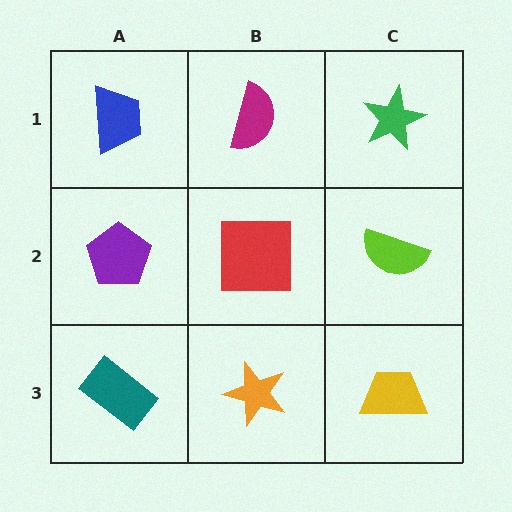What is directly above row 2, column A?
A blue trapezoid.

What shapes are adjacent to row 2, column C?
A green star (row 1, column C), a yellow trapezoid (row 3, column C), a red square (row 2, column B).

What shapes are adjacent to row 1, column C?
A lime semicircle (row 2, column C), a magenta semicircle (row 1, column B).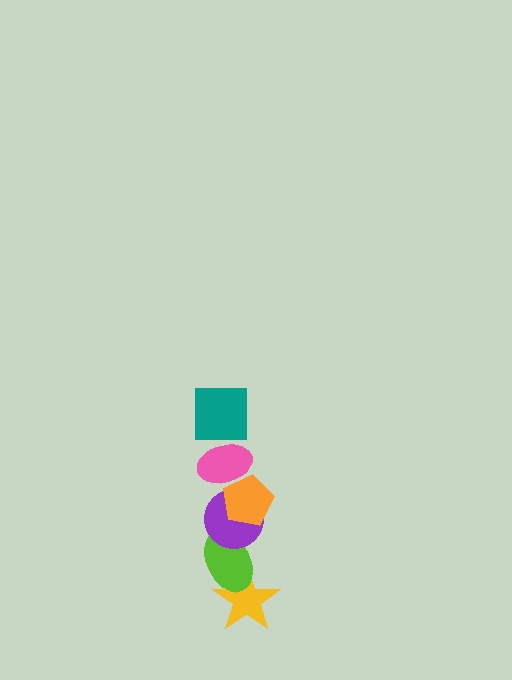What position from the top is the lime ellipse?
The lime ellipse is 5th from the top.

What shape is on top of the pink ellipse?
The teal square is on top of the pink ellipse.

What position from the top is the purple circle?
The purple circle is 4th from the top.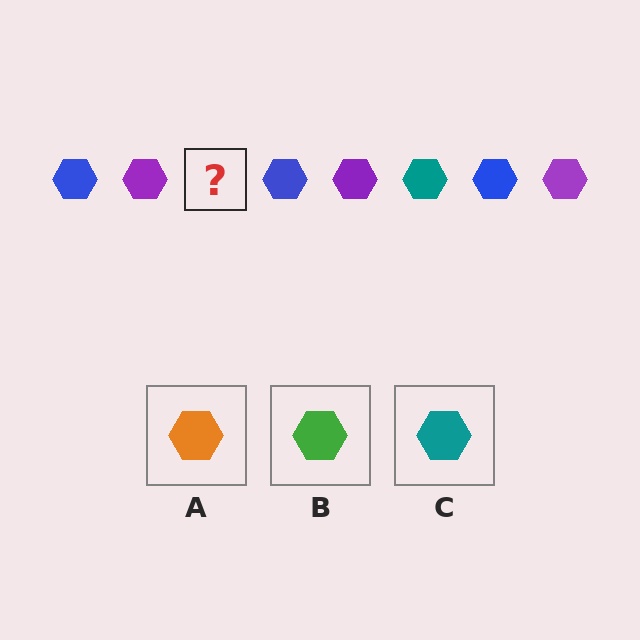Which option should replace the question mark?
Option C.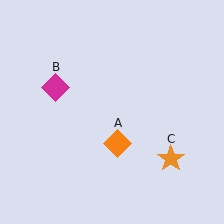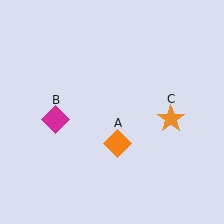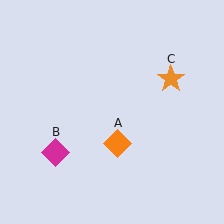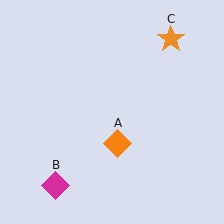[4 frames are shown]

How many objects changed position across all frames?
2 objects changed position: magenta diamond (object B), orange star (object C).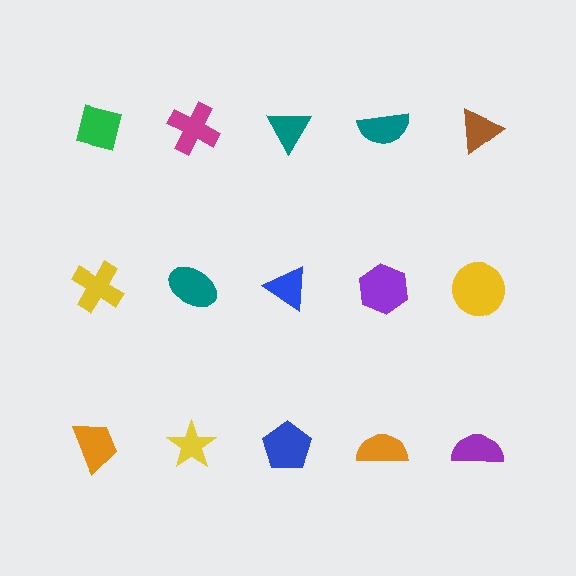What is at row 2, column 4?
A purple hexagon.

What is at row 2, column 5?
A yellow circle.